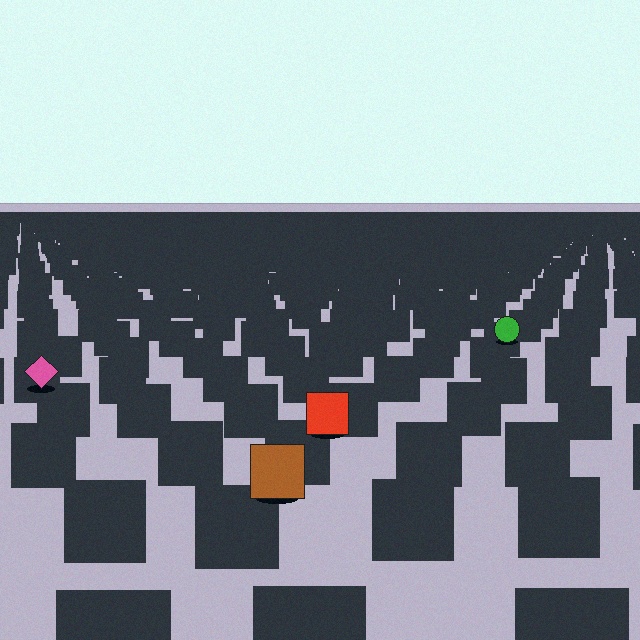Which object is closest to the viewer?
The brown square is closest. The texture marks near it are larger and more spread out.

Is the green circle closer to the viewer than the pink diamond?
No. The pink diamond is closer — you can tell from the texture gradient: the ground texture is coarser near it.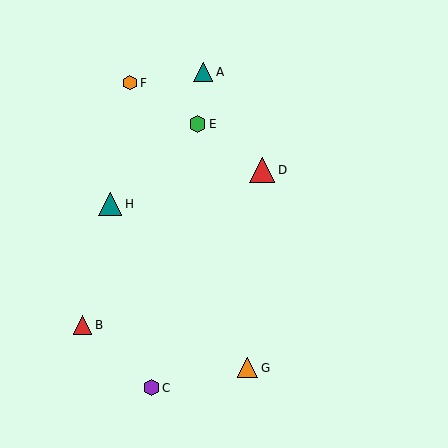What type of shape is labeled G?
Shape G is an orange triangle.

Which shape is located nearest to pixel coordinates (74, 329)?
The red triangle (labeled B) at (83, 325) is nearest to that location.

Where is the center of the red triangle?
The center of the red triangle is at (262, 170).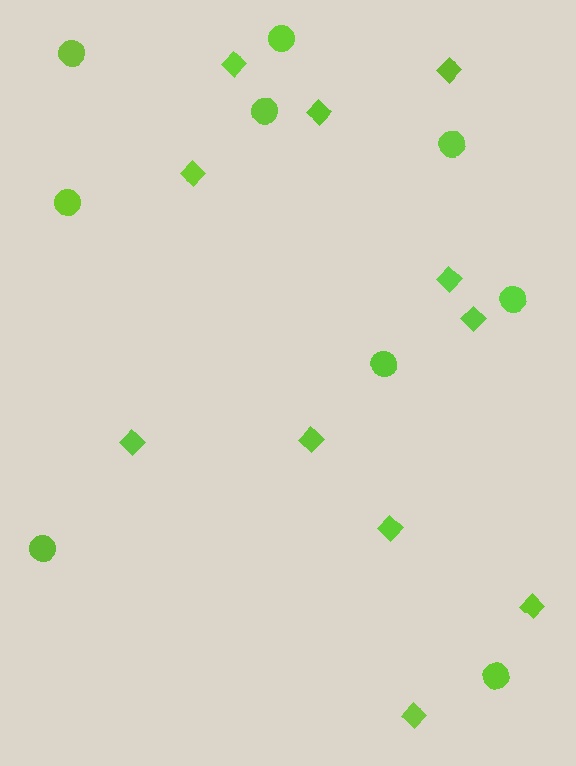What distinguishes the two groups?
There are 2 groups: one group of circles (9) and one group of diamonds (11).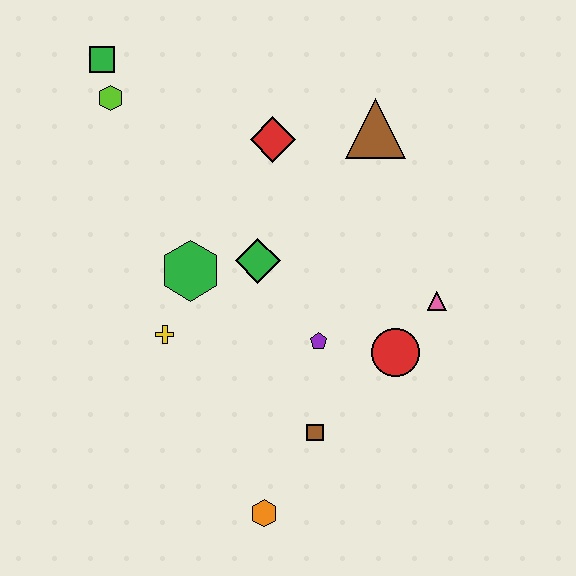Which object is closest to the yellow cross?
The green hexagon is closest to the yellow cross.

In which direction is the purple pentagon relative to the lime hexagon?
The purple pentagon is below the lime hexagon.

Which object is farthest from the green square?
The orange hexagon is farthest from the green square.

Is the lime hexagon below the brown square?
No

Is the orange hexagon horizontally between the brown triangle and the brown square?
No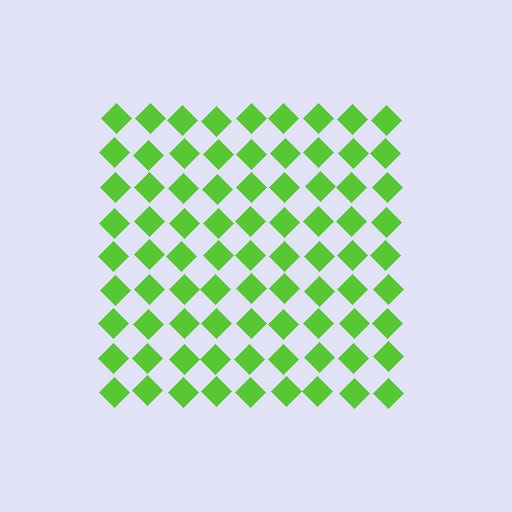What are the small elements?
The small elements are diamonds.